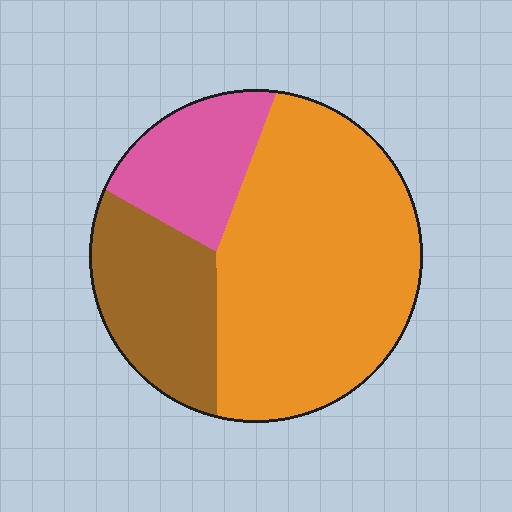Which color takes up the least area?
Pink, at roughly 20%.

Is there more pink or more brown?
Brown.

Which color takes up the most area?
Orange, at roughly 60%.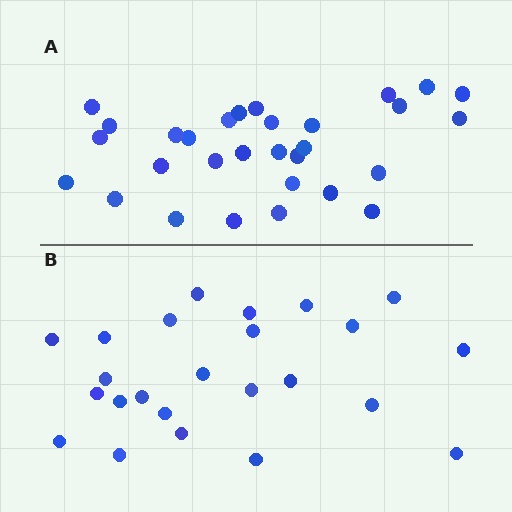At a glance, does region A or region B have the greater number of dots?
Region A (the top region) has more dots.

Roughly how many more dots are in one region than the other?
Region A has about 6 more dots than region B.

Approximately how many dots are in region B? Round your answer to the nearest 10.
About 20 dots. (The exact count is 24, which rounds to 20.)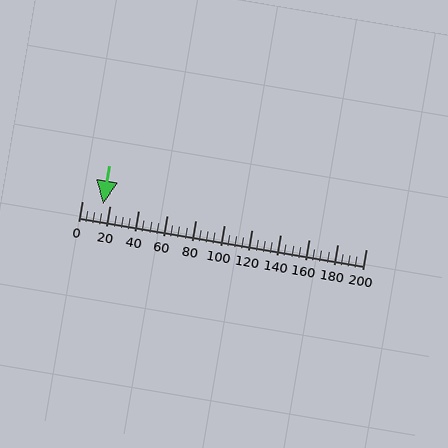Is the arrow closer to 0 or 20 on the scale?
The arrow is closer to 20.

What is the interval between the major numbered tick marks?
The major tick marks are spaced 20 units apart.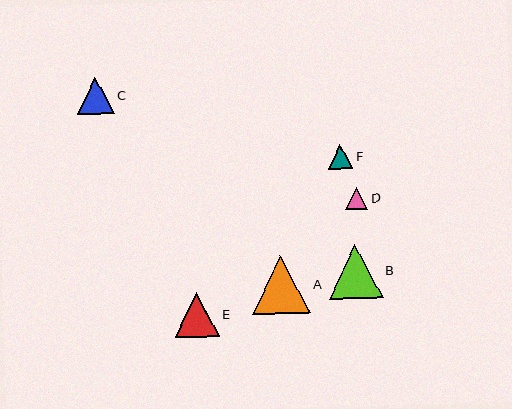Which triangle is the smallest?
Triangle D is the smallest with a size of approximately 23 pixels.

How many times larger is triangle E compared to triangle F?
Triangle E is approximately 1.8 times the size of triangle F.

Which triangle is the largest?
Triangle A is the largest with a size of approximately 58 pixels.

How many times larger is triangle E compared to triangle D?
Triangle E is approximately 2.0 times the size of triangle D.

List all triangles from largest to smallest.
From largest to smallest: A, B, E, C, F, D.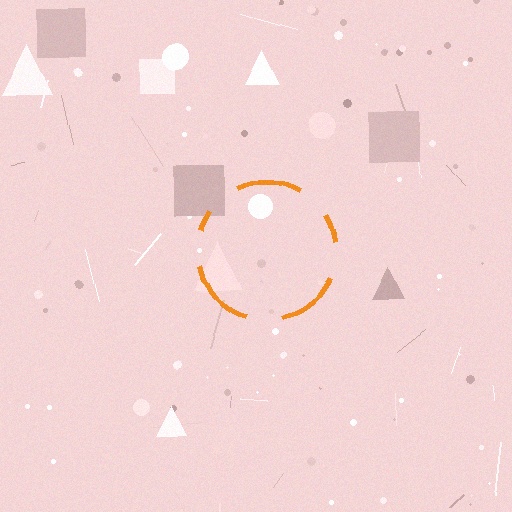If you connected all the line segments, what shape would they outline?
They would outline a circle.